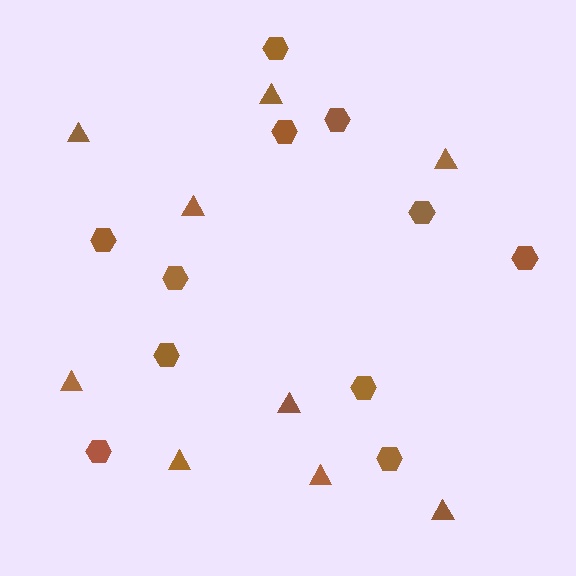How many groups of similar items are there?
There are 2 groups: one group of triangles (9) and one group of hexagons (11).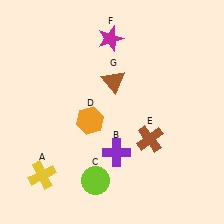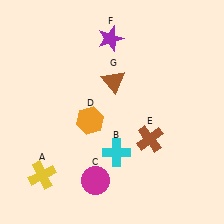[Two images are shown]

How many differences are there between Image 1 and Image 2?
There are 3 differences between the two images.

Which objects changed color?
B changed from purple to cyan. C changed from lime to magenta. F changed from magenta to purple.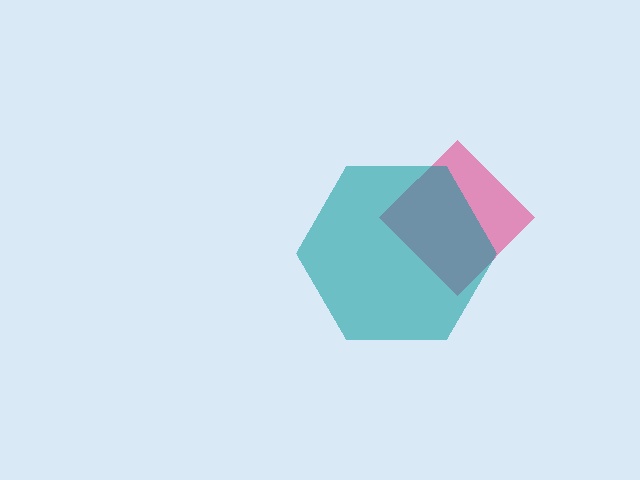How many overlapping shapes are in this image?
There are 2 overlapping shapes in the image.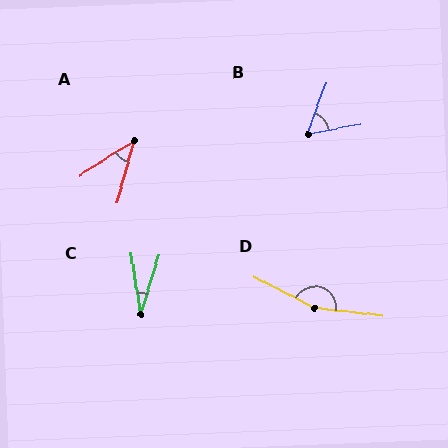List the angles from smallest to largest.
C (26°), A (42°), B (59°), D (160°).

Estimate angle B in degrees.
Approximately 59 degrees.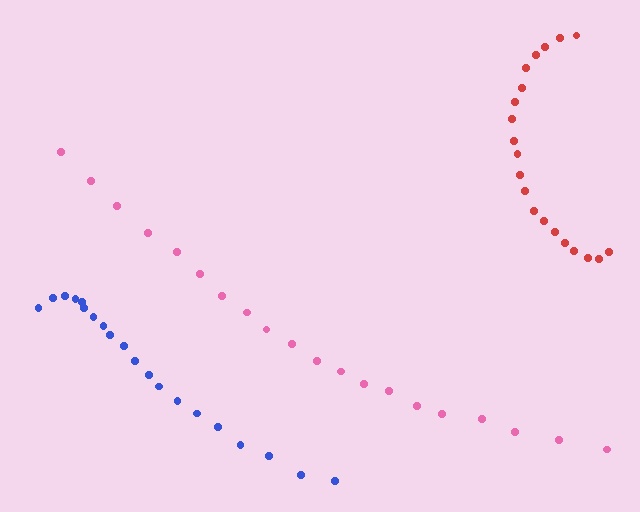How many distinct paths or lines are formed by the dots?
There are 3 distinct paths.